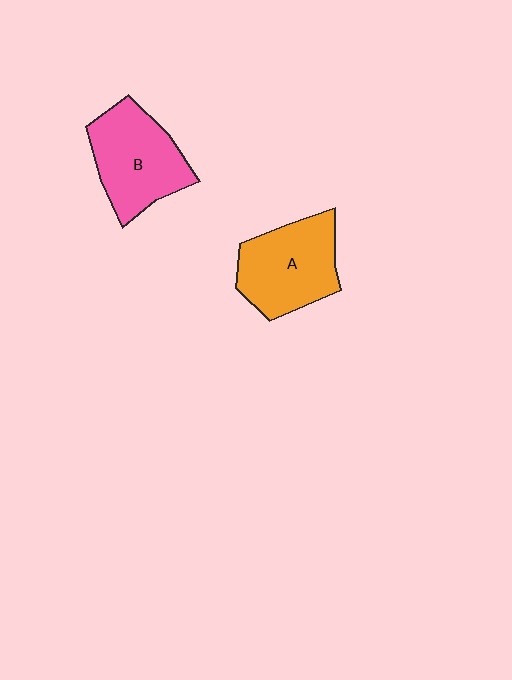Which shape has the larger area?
Shape B (pink).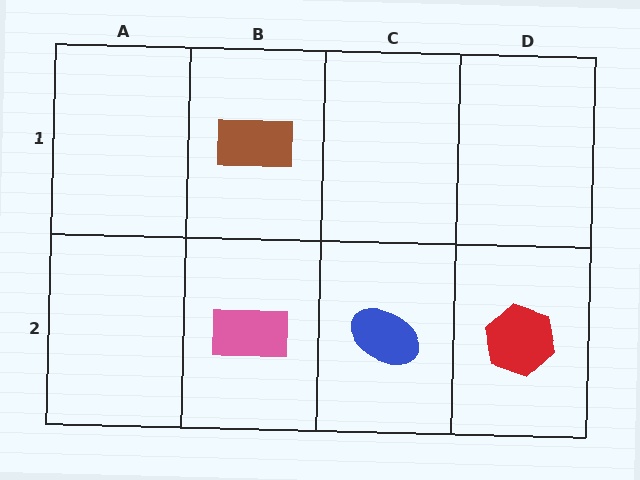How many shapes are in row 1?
1 shape.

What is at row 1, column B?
A brown rectangle.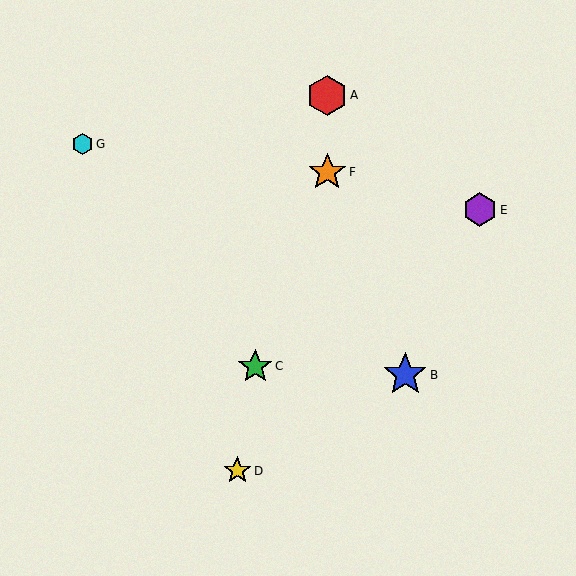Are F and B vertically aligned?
No, F is at x≈327 and B is at x≈405.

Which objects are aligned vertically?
Objects A, F are aligned vertically.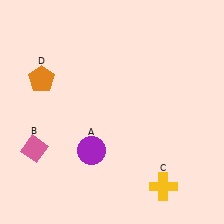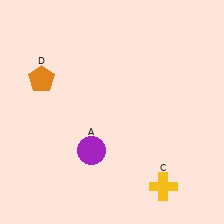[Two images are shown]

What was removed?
The pink diamond (B) was removed in Image 2.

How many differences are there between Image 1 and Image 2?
There is 1 difference between the two images.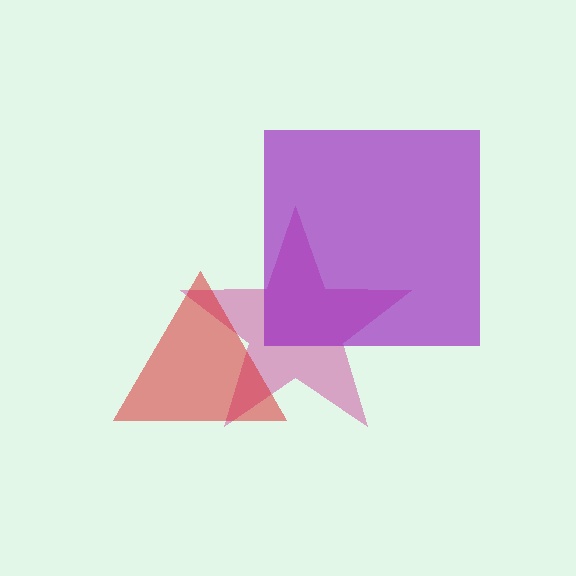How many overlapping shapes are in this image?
There are 3 overlapping shapes in the image.